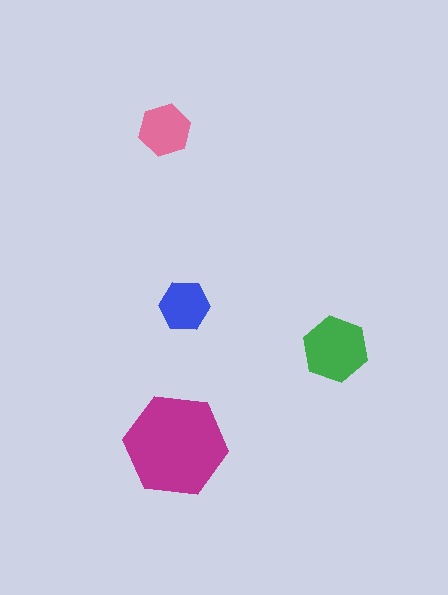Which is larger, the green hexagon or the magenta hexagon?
The magenta one.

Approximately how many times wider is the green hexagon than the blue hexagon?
About 1.5 times wider.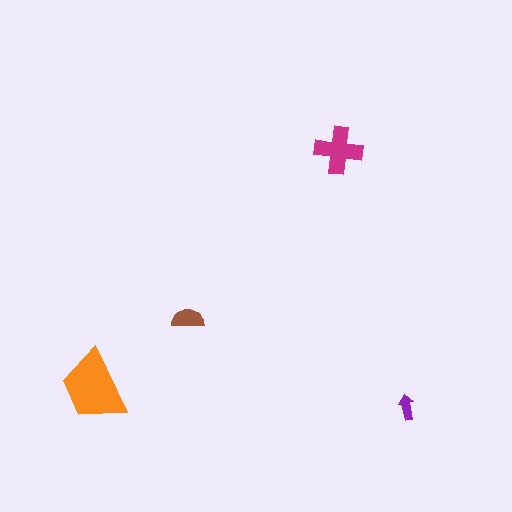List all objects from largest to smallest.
The orange trapezoid, the magenta cross, the brown semicircle, the purple arrow.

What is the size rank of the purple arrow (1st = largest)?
4th.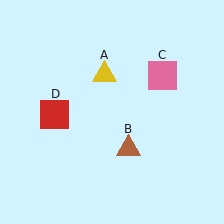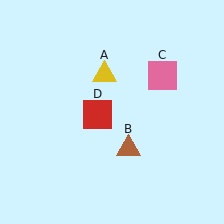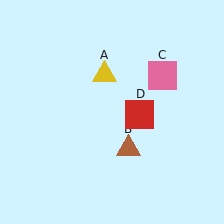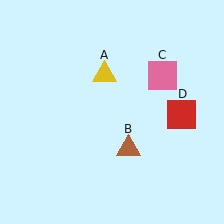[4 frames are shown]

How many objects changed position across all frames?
1 object changed position: red square (object D).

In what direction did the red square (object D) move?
The red square (object D) moved right.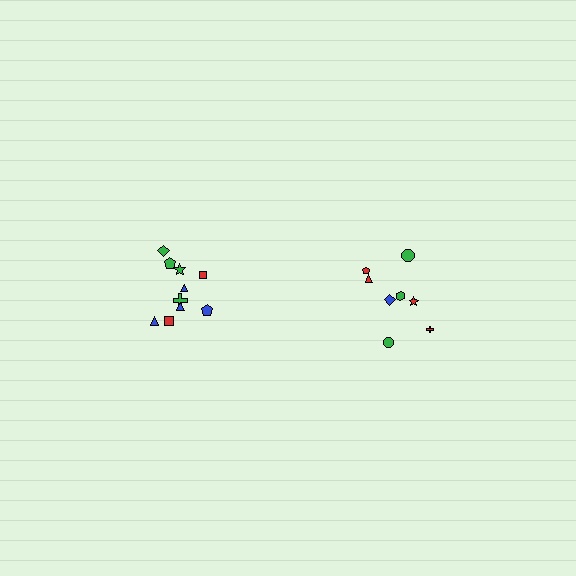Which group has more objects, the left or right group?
The left group.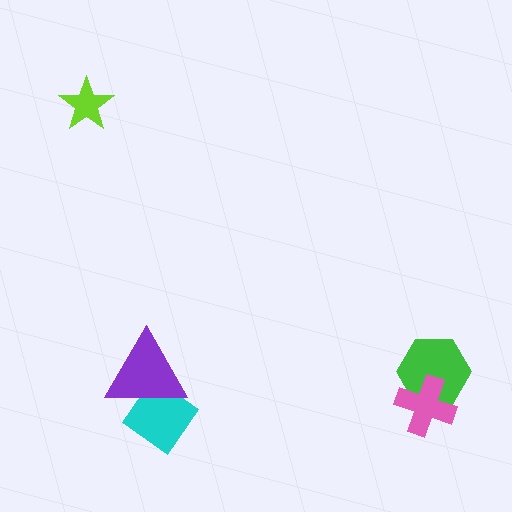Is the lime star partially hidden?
No, no other shape covers it.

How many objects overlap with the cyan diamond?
1 object overlaps with the cyan diamond.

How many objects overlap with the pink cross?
1 object overlaps with the pink cross.